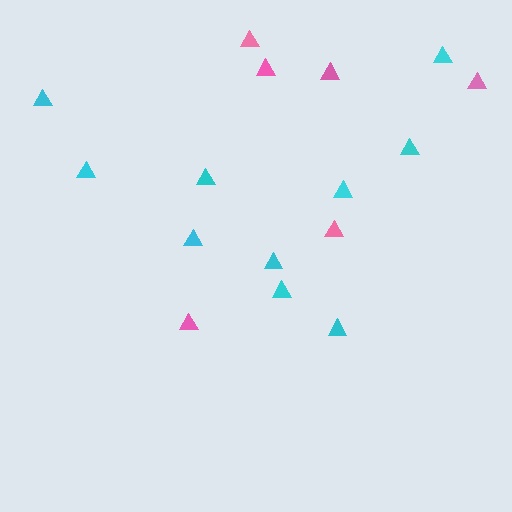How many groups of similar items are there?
There are 2 groups: one group of pink triangles (6) and one group of cyan triangles (10).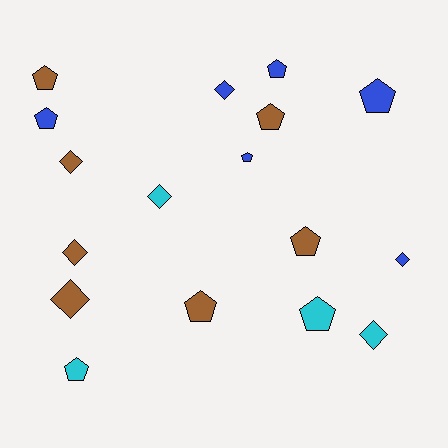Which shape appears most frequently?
Pentagon, with 10 objects.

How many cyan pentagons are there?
There are 2 cyan pentagons.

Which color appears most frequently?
Brown, with 7 objects.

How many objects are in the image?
There are 17 objects.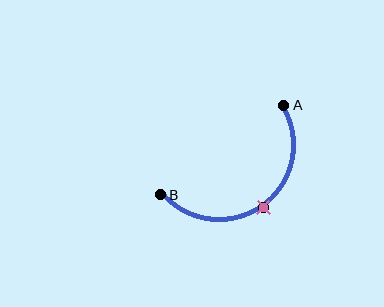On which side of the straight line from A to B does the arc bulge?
The arc bulges below and to the right of the straight line connecting A and B.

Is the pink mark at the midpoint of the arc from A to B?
Yes. The pink mark lies on the arc at equal arc-length from both A and B — it is the arc midpoint.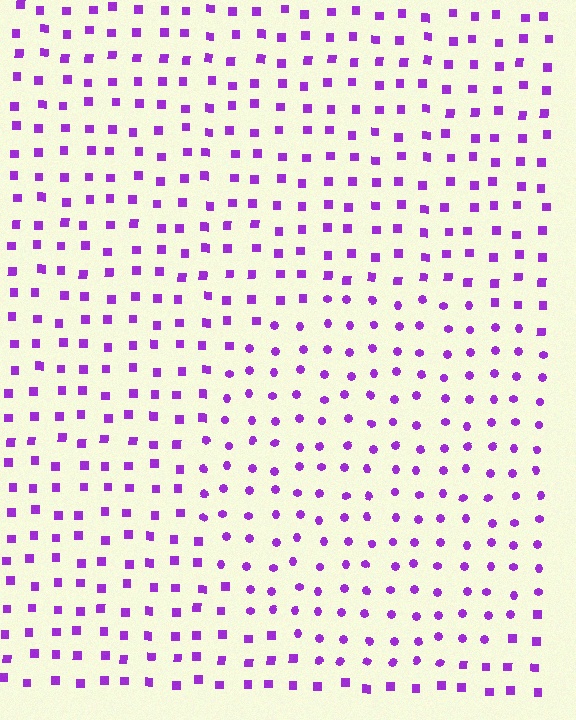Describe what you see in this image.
The image is filled with small purple elements arranged in a uniform grid. A circle-shaped region contains circles, while the surrounding area contains squares. The boundary is defined purely by the change in element shape.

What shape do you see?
I see a circle.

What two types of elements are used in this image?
The image uses circles inside the circle region and squares outside it.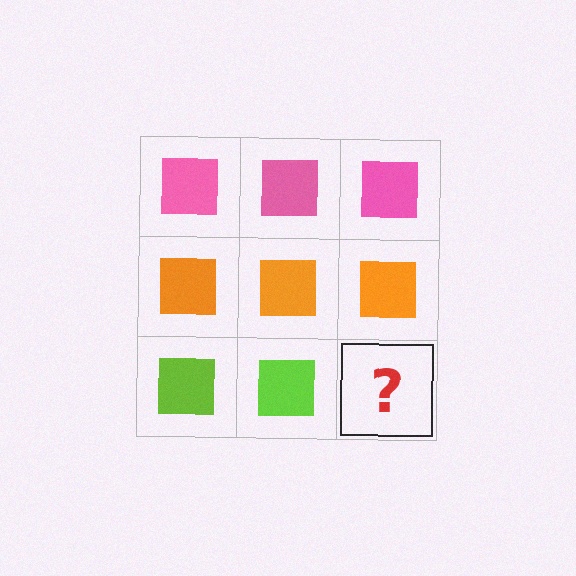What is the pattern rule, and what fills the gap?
The rule is that each row has a consistent color. The gap should be filled with a lime square.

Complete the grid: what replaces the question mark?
The question mark should be replaced with a lime square.